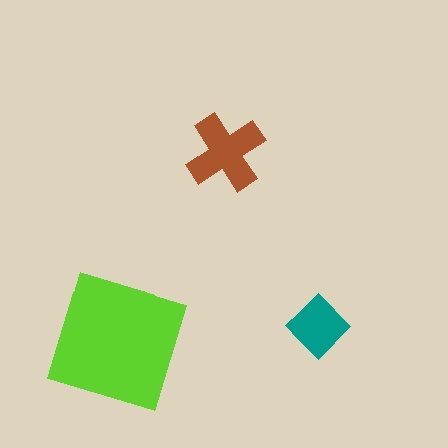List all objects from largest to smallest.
The lime square, the brown cross, the teal diamond.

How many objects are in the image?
There are 3 objects in the image.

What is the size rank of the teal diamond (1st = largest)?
3rd.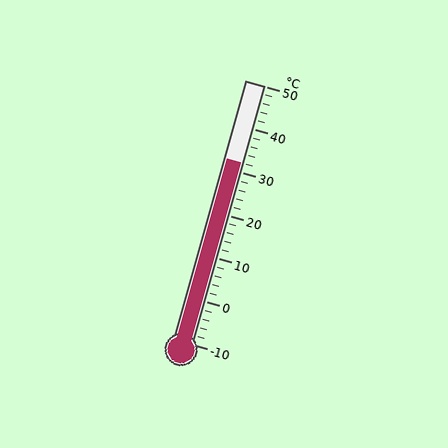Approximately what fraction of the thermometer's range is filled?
The thermometer is filled to approximately 70% of its range.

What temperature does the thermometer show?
The thermometer shows approximately 32°C.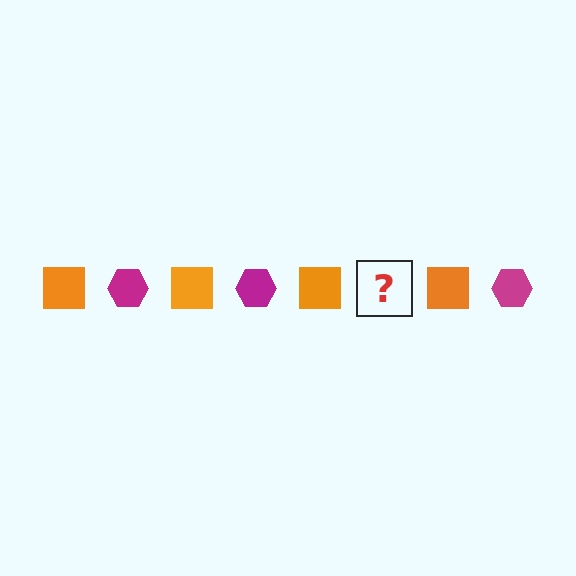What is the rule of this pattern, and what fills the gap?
The rule is that the pattern alternates between orange square and magenta hexagon. The gap should be filled with a magenta hexagon.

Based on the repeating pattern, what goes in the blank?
The blank should be a magenta hexagon.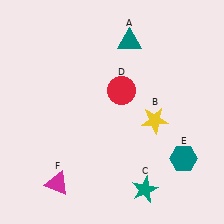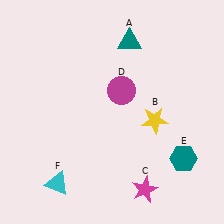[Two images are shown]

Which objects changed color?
C changed from teal to magenta. D changed from red to magenta. F changed from magenta to cyan.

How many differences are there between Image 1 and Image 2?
There are 3 differences between the two images.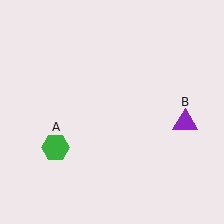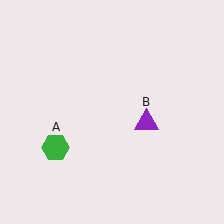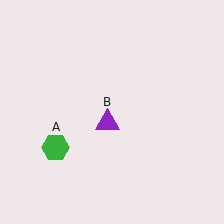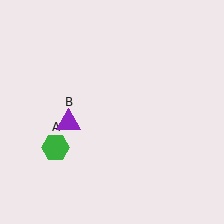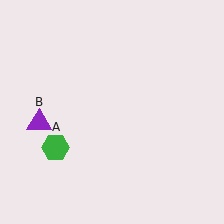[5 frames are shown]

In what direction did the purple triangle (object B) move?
The purple triangle (object B) moved left.